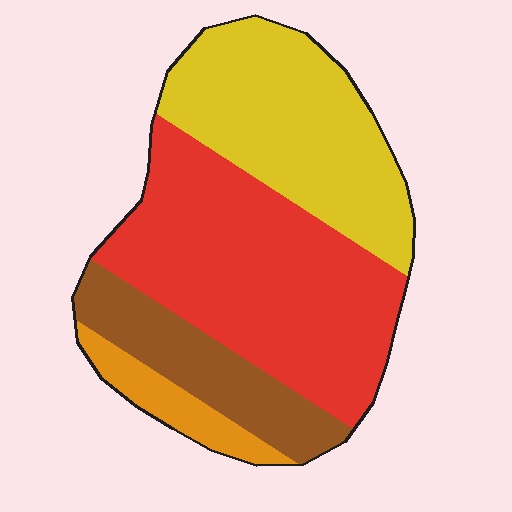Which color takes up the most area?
Red, at roughly 45%.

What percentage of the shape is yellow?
Yellow covers about 30% of the shape.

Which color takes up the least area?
Orange, at roughly 5%.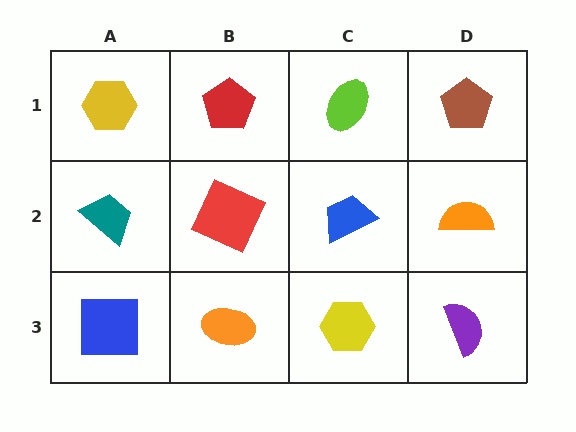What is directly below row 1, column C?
A blue trapezoid.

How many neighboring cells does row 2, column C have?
4.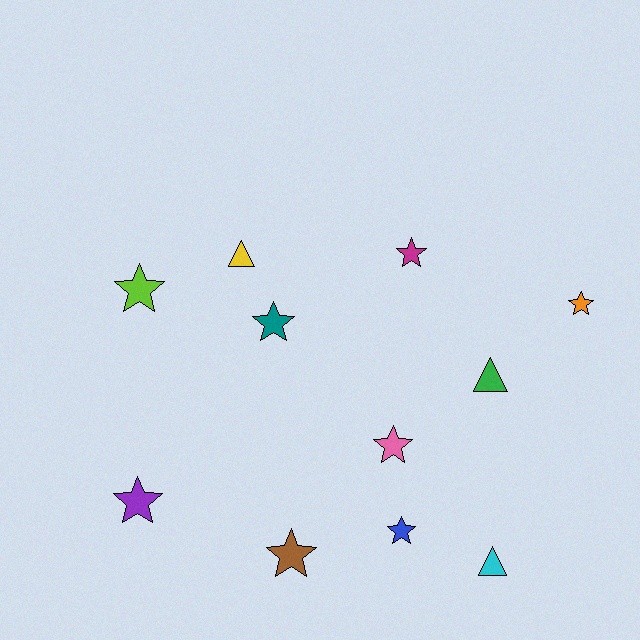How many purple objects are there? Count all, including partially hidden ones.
There is 1 purple object.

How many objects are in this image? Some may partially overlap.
There are 11 objects.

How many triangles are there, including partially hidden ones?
There are 3 triangles.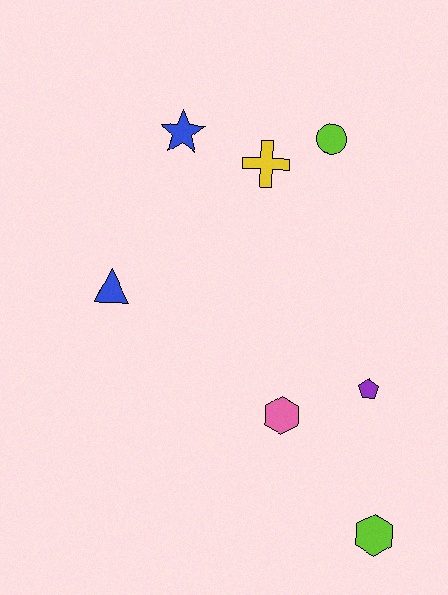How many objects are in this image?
There are 7 objects.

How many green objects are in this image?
There are no green objects.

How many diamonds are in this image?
There are no diamonds.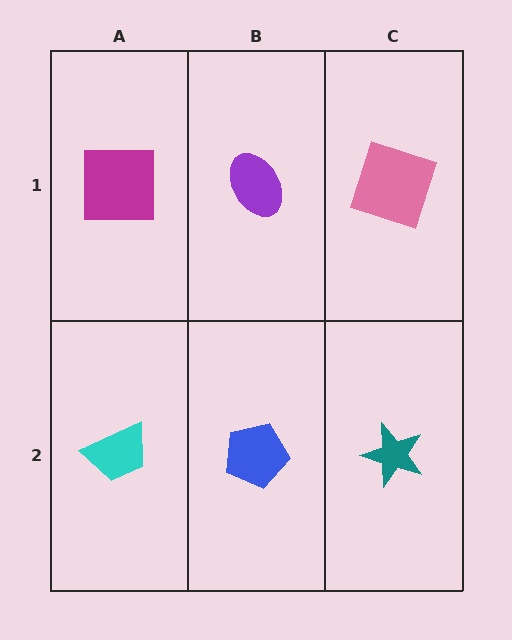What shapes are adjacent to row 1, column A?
A cyan trapezoid (row 2, column A), a purple ellipse (row 1, column B).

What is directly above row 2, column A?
A magenta square.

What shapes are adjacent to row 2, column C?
A pink square (row 1, column C), a blue pentagon (row 2, column B).